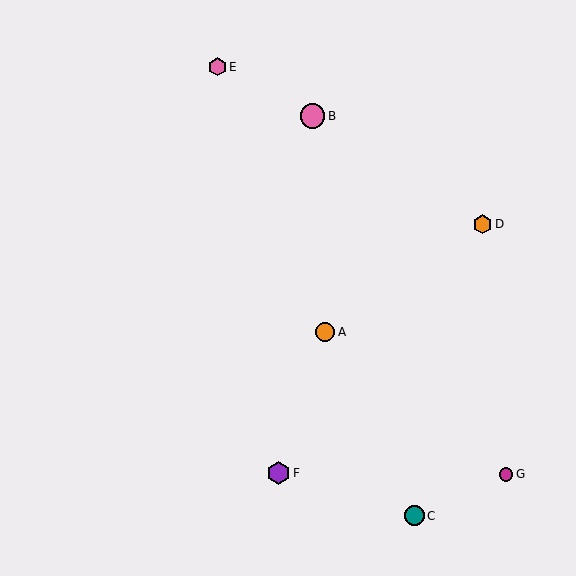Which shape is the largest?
The pink circle (labeled B) is the largest.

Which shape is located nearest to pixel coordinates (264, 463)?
The purple hexagon (labeled F) at (278, 473) is nearest to that location.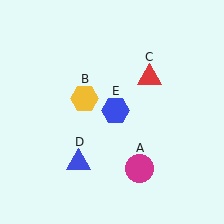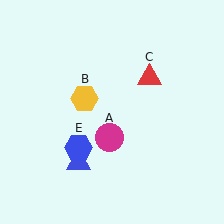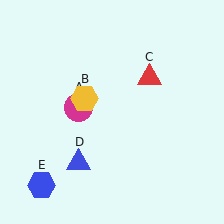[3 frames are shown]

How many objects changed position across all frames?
2 objects changed position: magenta circle (object A), blue hexagon (object E).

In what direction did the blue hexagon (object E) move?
The blue hexagon (object E) moved down and to the left.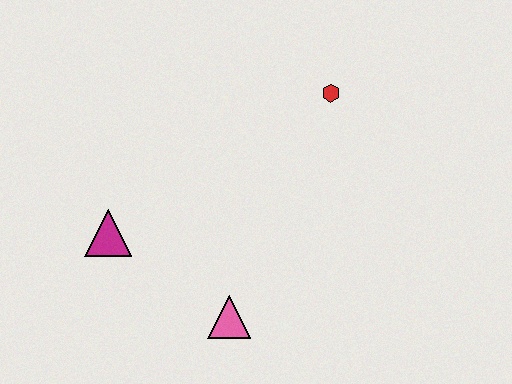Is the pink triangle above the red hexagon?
No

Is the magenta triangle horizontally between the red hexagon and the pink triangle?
No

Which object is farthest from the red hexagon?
The magenta triangle is farthest from the red hexagon.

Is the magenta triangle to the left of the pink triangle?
Yes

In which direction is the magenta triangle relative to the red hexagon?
The magenta triangle is to the left of the red hexagon.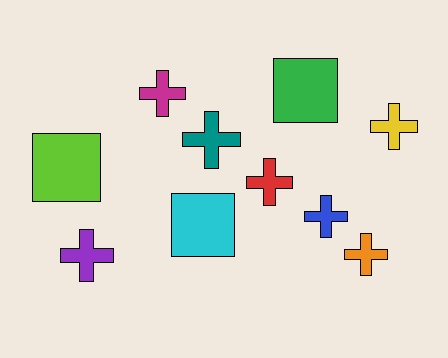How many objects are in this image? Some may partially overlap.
There are 10 objects.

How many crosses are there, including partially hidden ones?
There are 7 crosses.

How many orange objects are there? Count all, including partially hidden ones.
There is 1 orange object.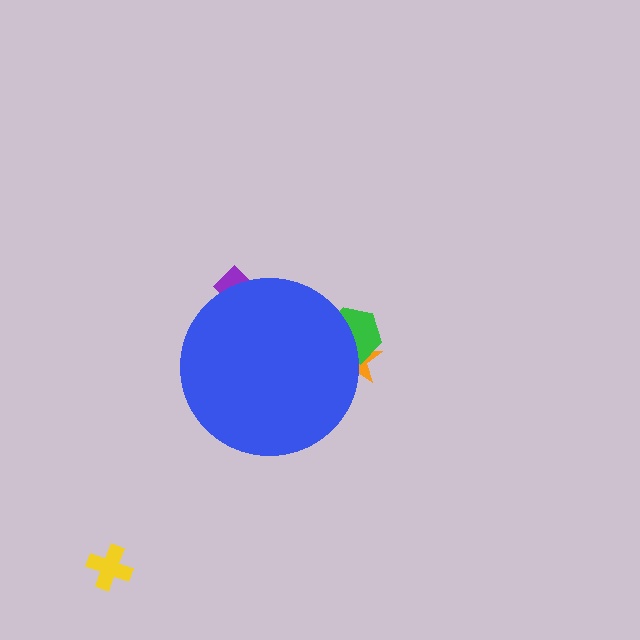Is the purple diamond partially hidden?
Yes, the purple diamond is partially hidden behind the blue circle.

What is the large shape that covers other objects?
A blue circle.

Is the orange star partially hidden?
Yes, the orange star is partially hidden behind the blue circle.